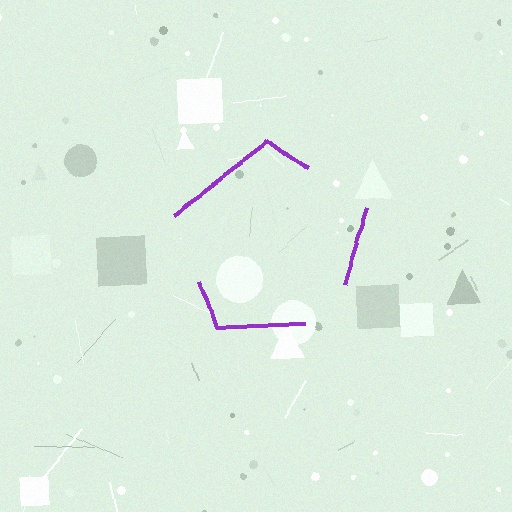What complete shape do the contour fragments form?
The contour fragments form a pentagon.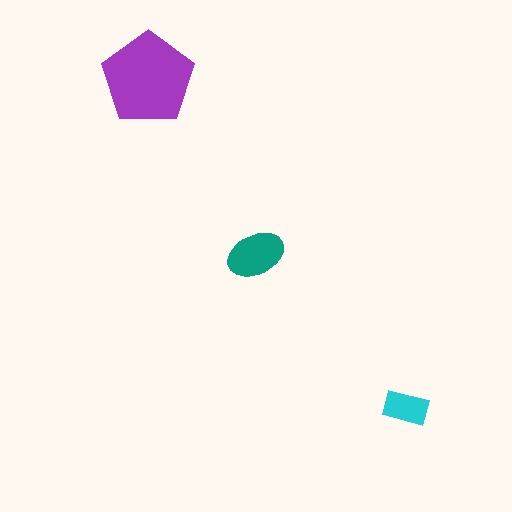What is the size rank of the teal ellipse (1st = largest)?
2nd.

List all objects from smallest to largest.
The cyan rectangle, the teal ellipse, the purple pentagon.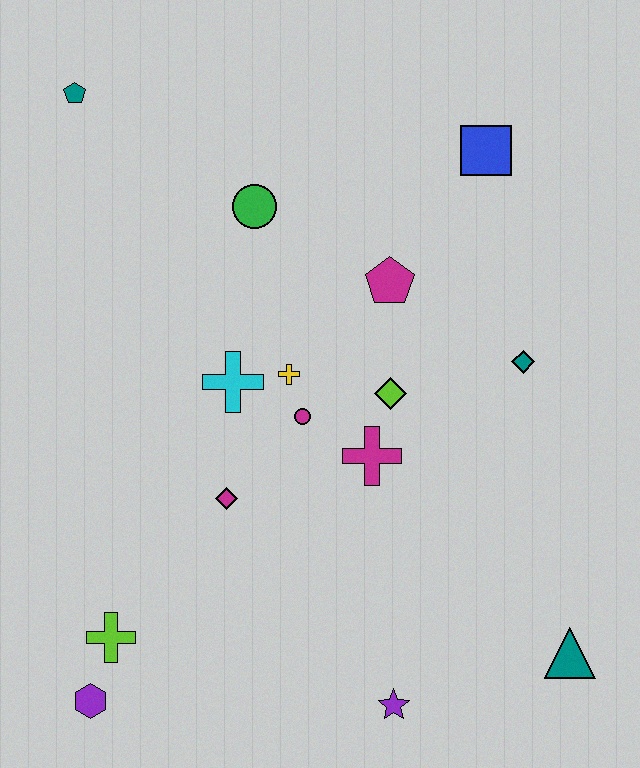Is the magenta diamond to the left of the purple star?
Yes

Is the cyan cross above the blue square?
No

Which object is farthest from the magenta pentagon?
The purple hexagon is farthest from the magenta pentagon.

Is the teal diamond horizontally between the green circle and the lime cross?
No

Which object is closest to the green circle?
The magenta pentagon is closest to the green circle.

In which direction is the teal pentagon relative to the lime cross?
The teal pentagon is above the lime cross.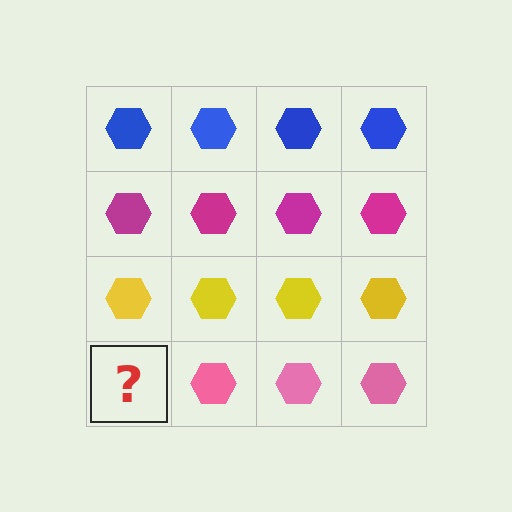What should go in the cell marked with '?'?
The missing cell should contain a pink hexagon.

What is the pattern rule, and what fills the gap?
The rule is that each row has a consistent color. The gap should be filled with a pink hexagon.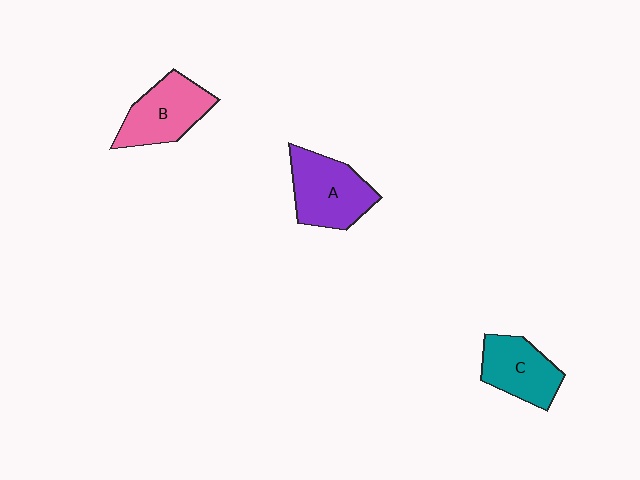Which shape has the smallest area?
Shape C (teal).